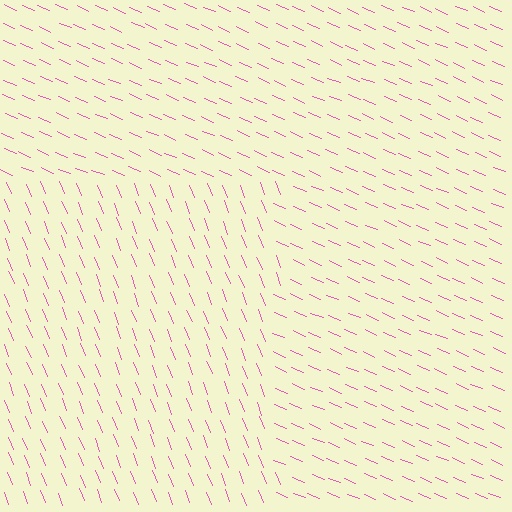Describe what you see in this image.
The image is filled with small pink line segments. A rectangle region in the image has lines oriented differently from the surrounding lines, creating a visible texture boundary.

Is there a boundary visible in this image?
Yes, there is a texture boundary formed by a change in line orientation.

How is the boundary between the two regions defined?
The boundary is defined purely by a change in line orientation (approximately 45 degrees difference). All lines are the same color and thickness.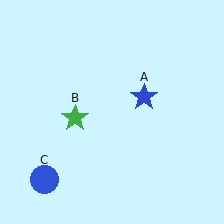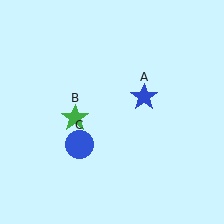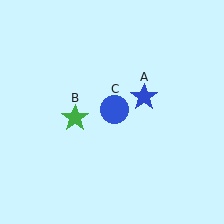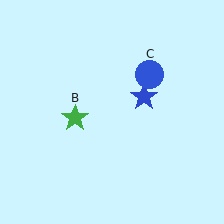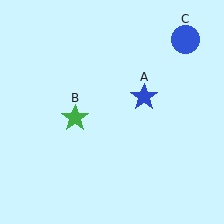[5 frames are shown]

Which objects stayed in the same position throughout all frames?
Blue star (object A) and green star (object B) remained stationary.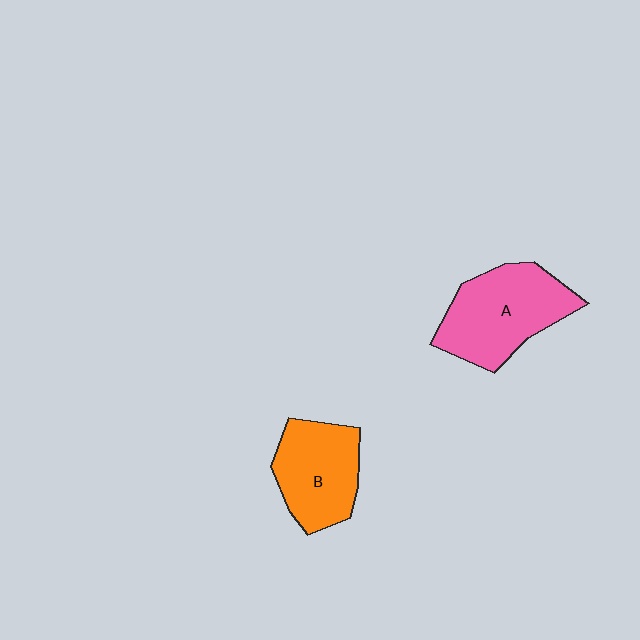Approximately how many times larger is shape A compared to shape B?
Approximately 1.2 times.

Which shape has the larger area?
Shape A (pink).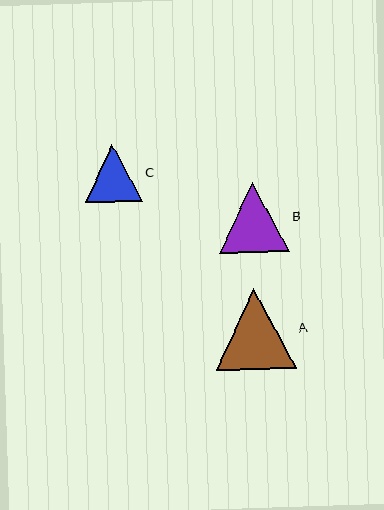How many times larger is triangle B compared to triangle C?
Triangle B is approximately 1.2 times the size of triangle C.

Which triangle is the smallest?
Triangle C is the smallest with a size of approximately 58 pixels.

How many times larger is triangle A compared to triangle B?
Triangle A is approximately 1.1 times the size of triangle B.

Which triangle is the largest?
Triangle A is the largest with a size of approximately 81 pixels.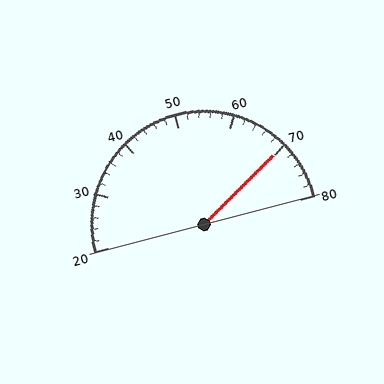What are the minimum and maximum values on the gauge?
The gauge ranges from 20 to 80.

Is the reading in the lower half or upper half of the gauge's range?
The reading is in the upper half of the range (20 to 80).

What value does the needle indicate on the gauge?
The needle indicates approximately 70.